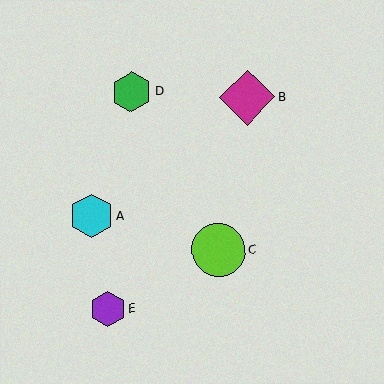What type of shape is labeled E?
Shape E is a purple hexagon.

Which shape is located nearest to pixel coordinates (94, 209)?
The cyan hexagon (labeled A) at (91, 216) is nearest to that location.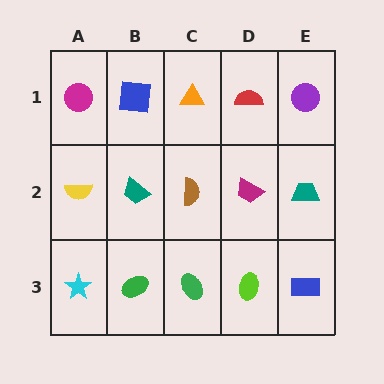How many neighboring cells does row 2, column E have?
3.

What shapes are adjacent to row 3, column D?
A magenta trapezoid (row 2, column D), a green ellipse (row 3, column C), a blue rectangle (row 3, column E).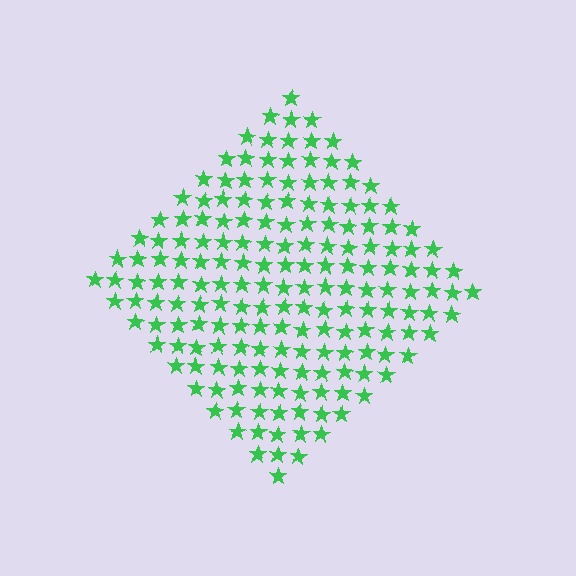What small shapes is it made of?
It is made of small stars.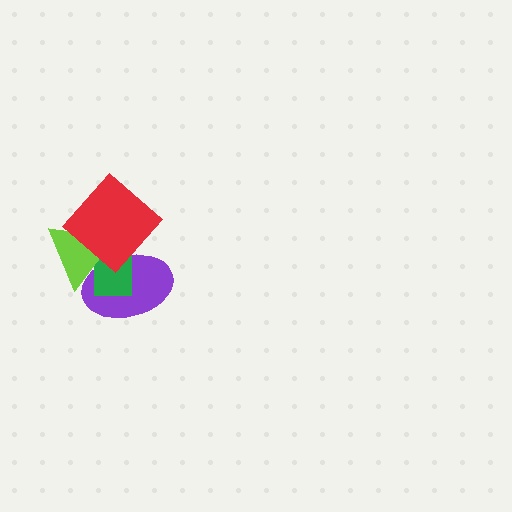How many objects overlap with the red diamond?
3 objects overlap with the red diamond.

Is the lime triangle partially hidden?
Yes, it is partially covered by another shape.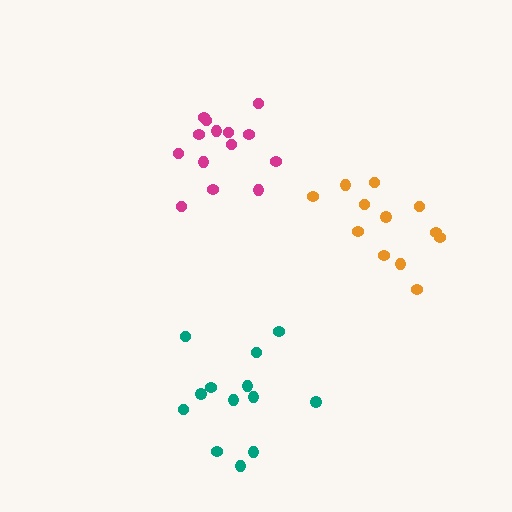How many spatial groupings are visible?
There are 3 spatial groupings.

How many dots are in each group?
Group 1: 14 dots, Group 2: 13 dots, Group 3: 12 dots (39 total).